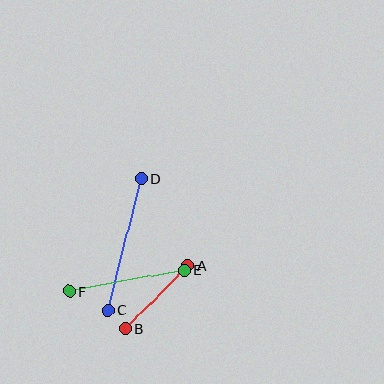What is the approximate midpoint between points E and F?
The midpoint is at approximately (127, 281) pixels.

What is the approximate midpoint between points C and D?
The midpoint is at approximately (125, 245) pixels.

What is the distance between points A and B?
The distance is approximately 89 pixels.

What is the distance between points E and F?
The distance is approximately 117 pixels.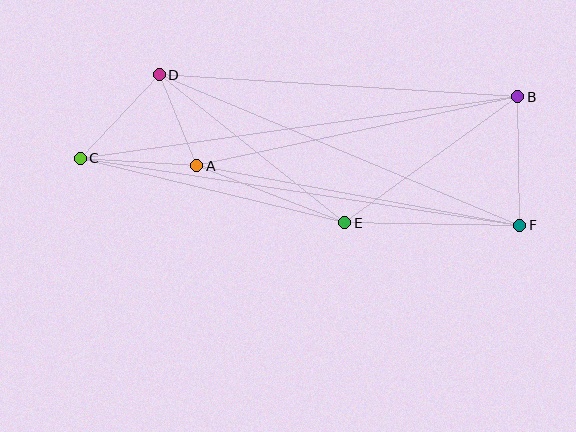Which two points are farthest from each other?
Points C and F are farthest from each other.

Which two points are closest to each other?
Points A and D are closest to each other.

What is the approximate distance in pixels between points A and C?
The distance between A and C is approximately 117 pixels.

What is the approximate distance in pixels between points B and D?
The distance between B and D is approximately 359 pixels.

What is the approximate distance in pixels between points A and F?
The distance between A and F is approximately 328 pixels.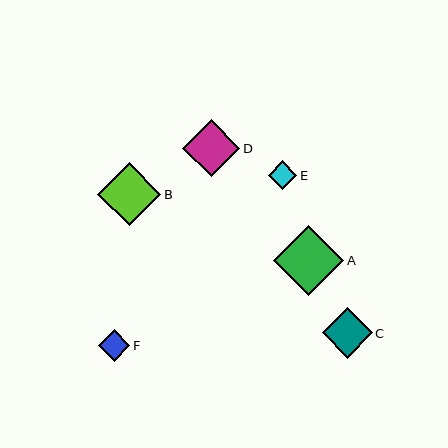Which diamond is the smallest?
Diamond E is the smallest with a size of approximately 29 pixels.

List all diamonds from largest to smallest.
From largest to smallest: A, B, D, C, F, E.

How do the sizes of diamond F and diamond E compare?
Diamond F and diamond E are approximately the same size.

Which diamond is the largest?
Diamond A is the largest with a size of approximately 70 pixels.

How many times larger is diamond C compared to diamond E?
Diamond C is approximately 1.8 times the size of diamond E.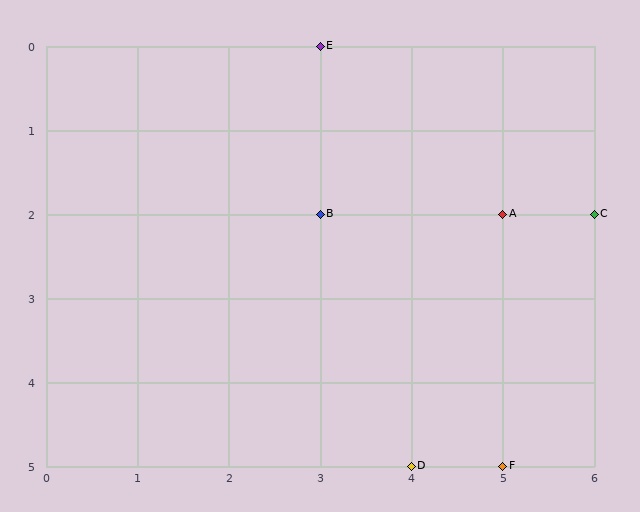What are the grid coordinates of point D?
Point D is at grid coordinates (4, 5).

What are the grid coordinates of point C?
Point C is at grid coordinates (6, 2).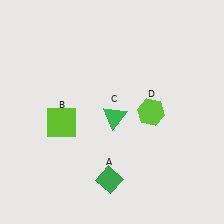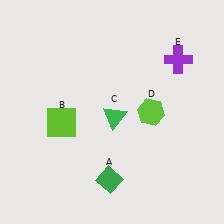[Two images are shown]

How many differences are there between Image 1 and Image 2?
There is 1 difference between the two images.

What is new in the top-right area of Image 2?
A purple cross (E) was added in the top-right area of Image 2.